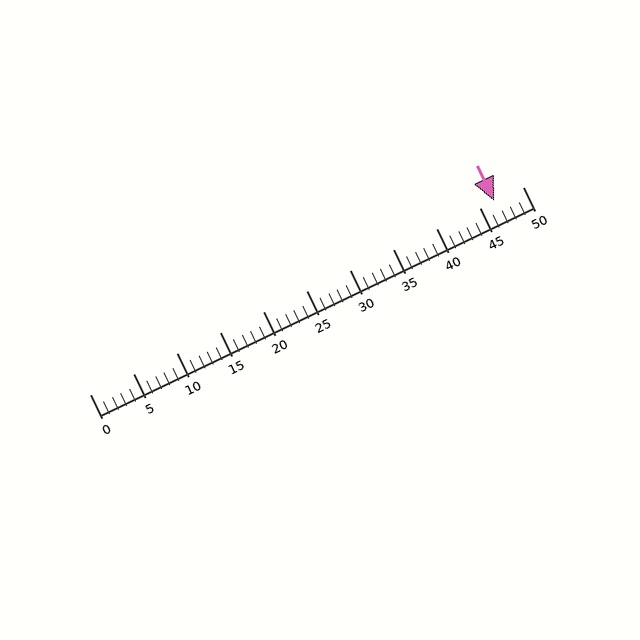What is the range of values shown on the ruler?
The ruler shows values from 0 to 50.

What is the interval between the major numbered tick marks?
The major tick marks are spaced 5 units apart.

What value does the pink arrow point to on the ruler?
The pink arrow points to approximately 47.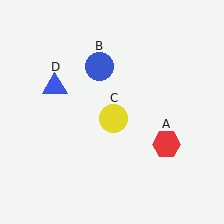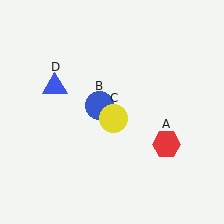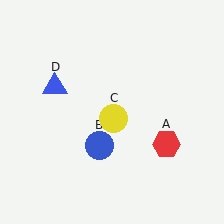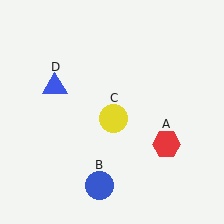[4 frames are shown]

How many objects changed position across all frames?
1 object changed position: blue circle (object B).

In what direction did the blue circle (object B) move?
The blue circle (object B) moved down.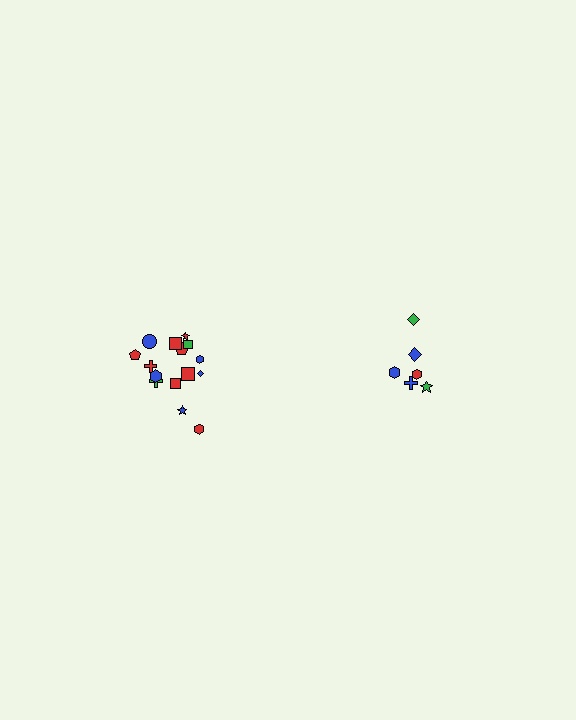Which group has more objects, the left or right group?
The left group.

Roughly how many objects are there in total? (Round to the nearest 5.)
Roughly 20 objects in total.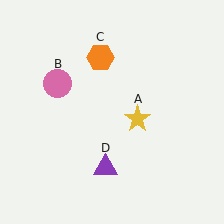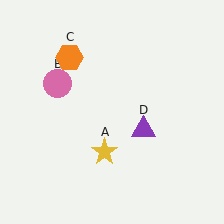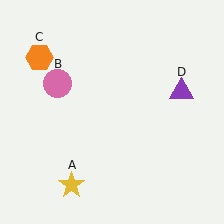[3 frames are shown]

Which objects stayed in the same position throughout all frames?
Pink circle (object B) remained stationary.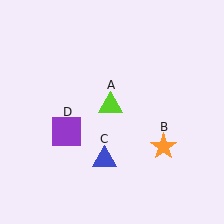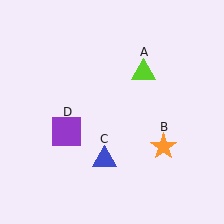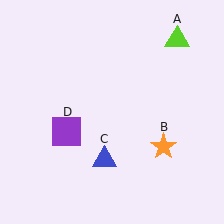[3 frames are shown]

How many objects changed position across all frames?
1 object changed position: lime triangle (object A).